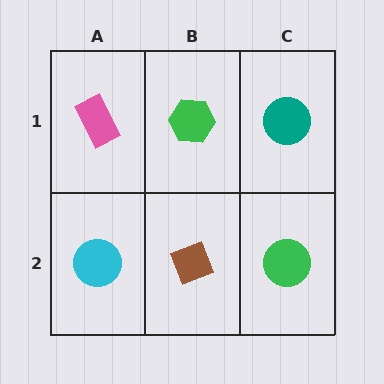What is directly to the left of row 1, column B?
A pink rectangle.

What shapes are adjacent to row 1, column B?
A brown diamond (row 2, column B), a pink rectangle (row 1, column A), a teal circle (row 1, column C).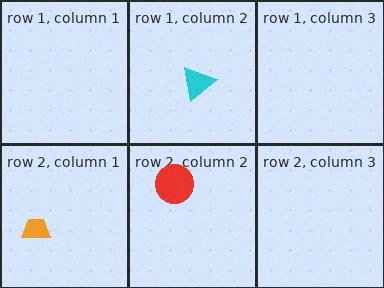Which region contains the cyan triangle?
The row 1, column 2 region.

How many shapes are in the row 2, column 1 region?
1.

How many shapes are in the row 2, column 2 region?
1.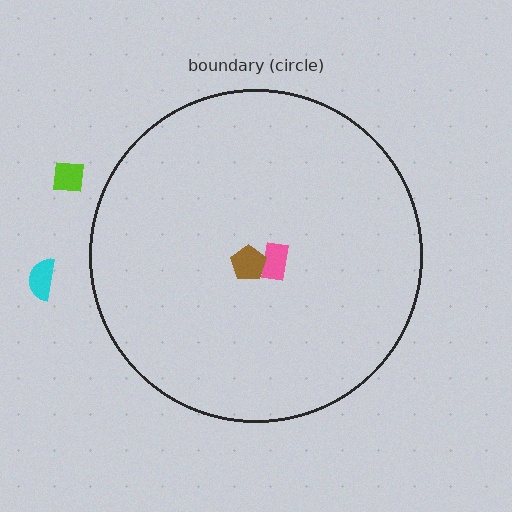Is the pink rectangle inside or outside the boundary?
Inside.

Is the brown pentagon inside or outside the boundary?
Inside.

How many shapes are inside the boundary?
2 inside, 2 outside.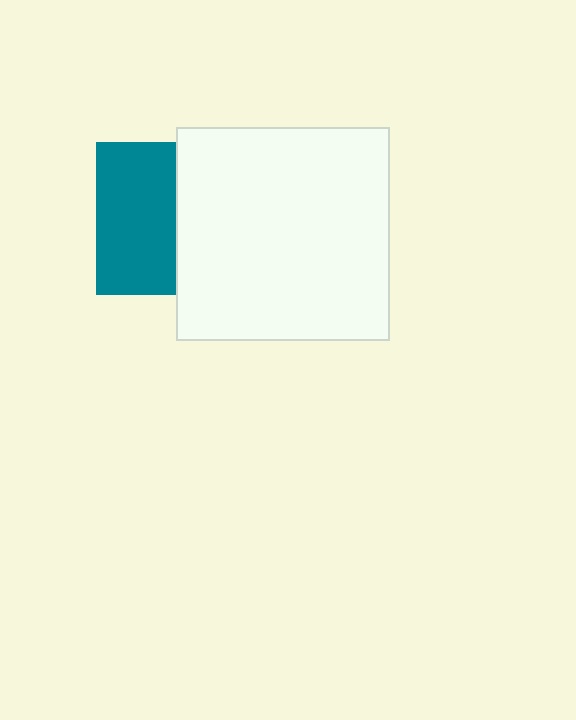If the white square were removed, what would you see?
You would see the complete teal square.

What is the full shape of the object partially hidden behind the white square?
The partially hidden object is a teal square.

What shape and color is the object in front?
The object in front is a white square.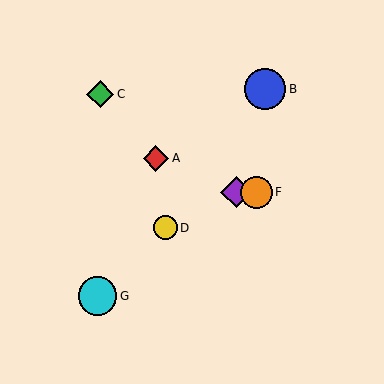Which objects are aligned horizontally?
Objects E, F are aligned horizontally.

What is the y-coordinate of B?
Object B is at y≈89.